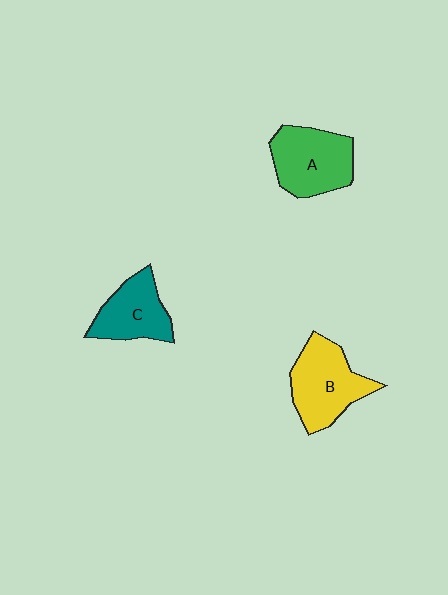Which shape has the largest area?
Shape B (yellow).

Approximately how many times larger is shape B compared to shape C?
Approximately 1.3 times.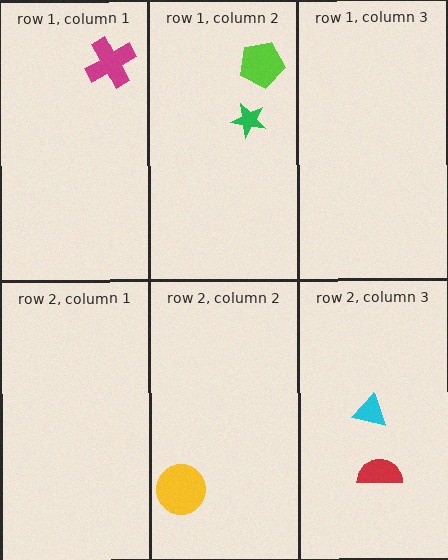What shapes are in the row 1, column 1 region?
The magenta cross.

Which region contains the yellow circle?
The row 2, column 2 region.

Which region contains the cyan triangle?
The row 2, column 3 region.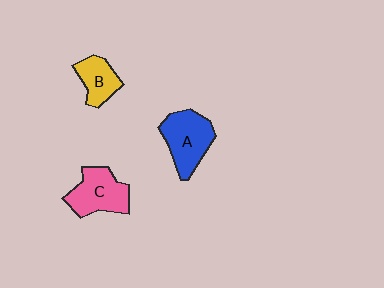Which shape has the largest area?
Shape A (blue).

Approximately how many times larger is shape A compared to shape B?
Approximately 1.6 times.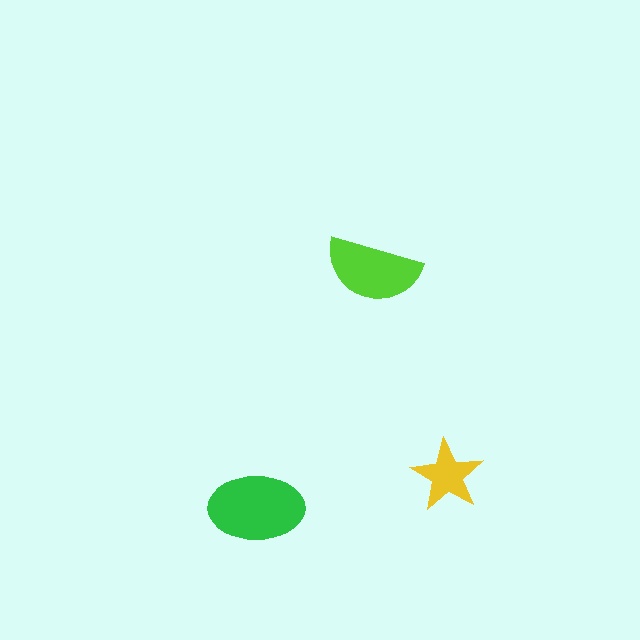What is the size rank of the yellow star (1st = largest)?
3rd.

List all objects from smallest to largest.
The yellow star, the lime semicircle, the green ellipse.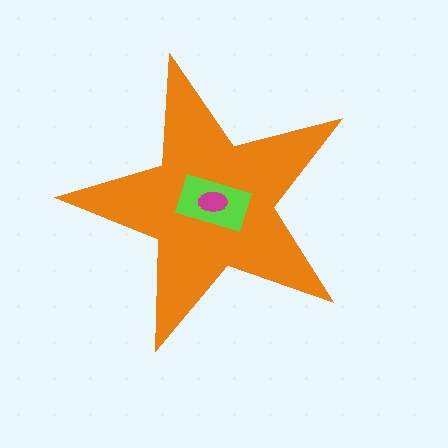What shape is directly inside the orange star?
The lime rectangle.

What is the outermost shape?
The orange star.